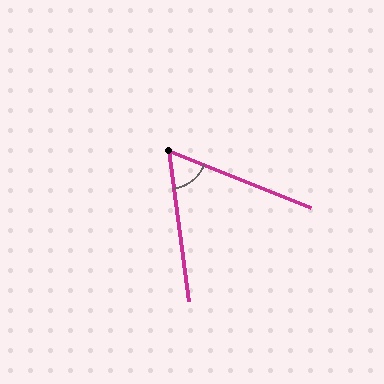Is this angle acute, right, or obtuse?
It is acute.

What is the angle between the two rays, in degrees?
Approximately 61 degrees.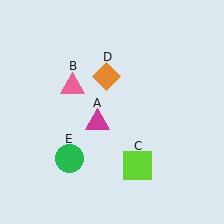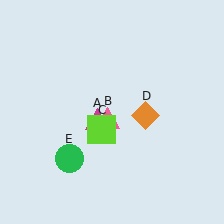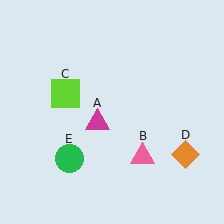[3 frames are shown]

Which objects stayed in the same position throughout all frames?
Magenta triangle (object A) and green circle (object E) remained stationary.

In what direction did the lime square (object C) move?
The lime square (object C) moved up and to the left.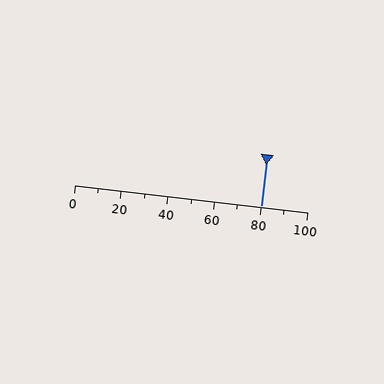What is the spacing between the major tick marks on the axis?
The major ticks are spaced 20 apart.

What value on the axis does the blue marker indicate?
The marker indicates approximately 80.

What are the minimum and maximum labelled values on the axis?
The axis runs from 0 to 100.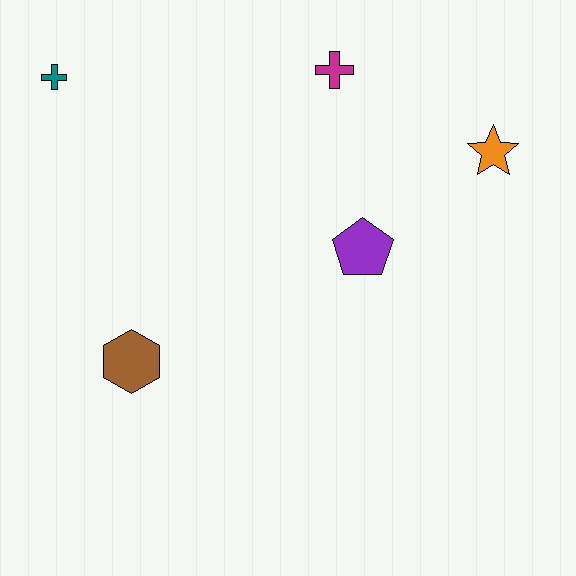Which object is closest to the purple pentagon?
The orange star is closest to the purple pentagon.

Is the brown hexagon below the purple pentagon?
Yes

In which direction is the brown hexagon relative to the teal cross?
The brown hexagon is below the teal cross.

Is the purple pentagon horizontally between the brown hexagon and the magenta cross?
No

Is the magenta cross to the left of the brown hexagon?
No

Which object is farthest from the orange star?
The teal cross is farthest from the orange star.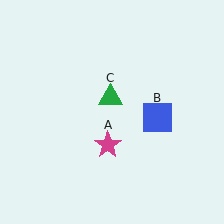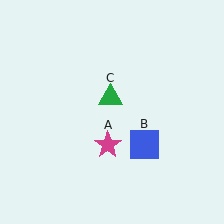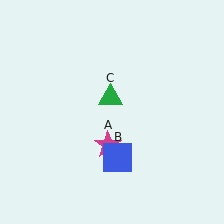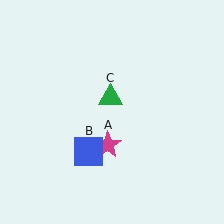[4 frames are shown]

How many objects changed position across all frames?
1 object changed position: blue square (object B).